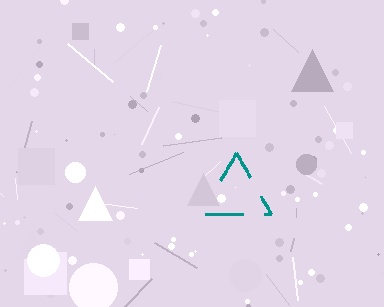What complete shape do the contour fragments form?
The contour fragments form a triangle.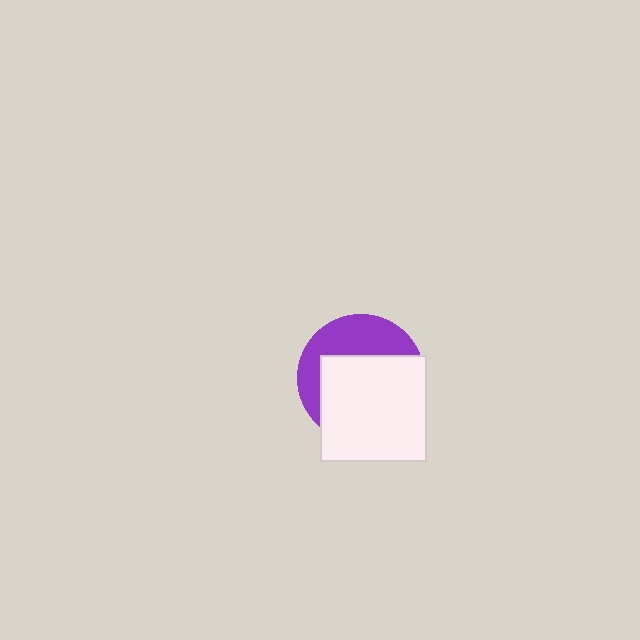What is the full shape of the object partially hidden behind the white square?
The partially hidden object is a purple circle.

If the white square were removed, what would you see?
You would see the complete purple circle.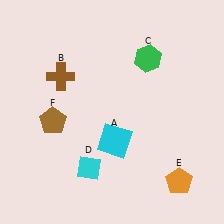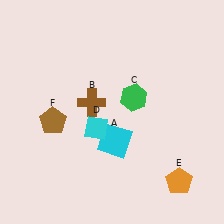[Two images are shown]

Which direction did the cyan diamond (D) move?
The cyan diamond (D) moved up.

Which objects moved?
The objects that moved are: the brown cross (B), the green hexagon (C), the cyan diamond (D).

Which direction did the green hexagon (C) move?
The green hexagon (C) moved down.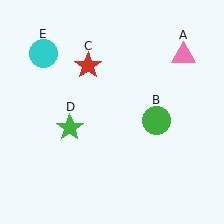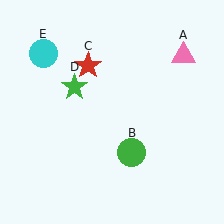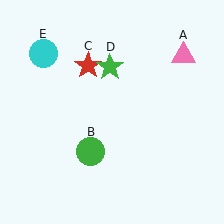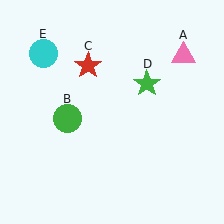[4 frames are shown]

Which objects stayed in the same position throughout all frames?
Pink triangle (object A) and red star (object C) and cyan circle (object E) remained stationary.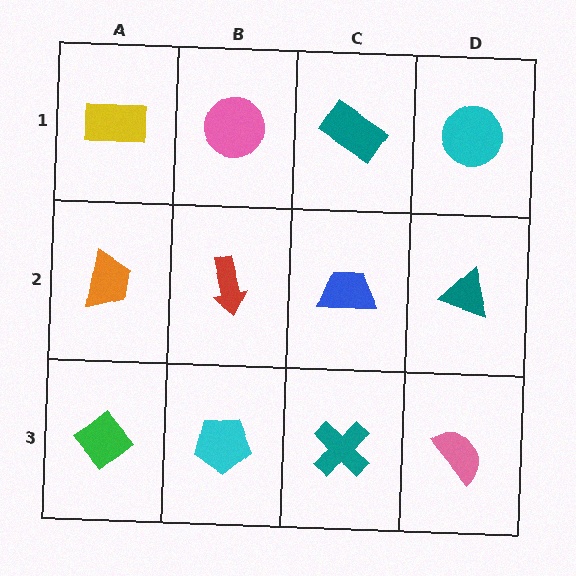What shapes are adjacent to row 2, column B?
A pink circle (row 1, column B), a cyan pentagon (row 3, column B), an orange trapezoid (row 2, column A), a blue trapezoid (row 2, column C).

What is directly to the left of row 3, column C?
A cyan pentagon.